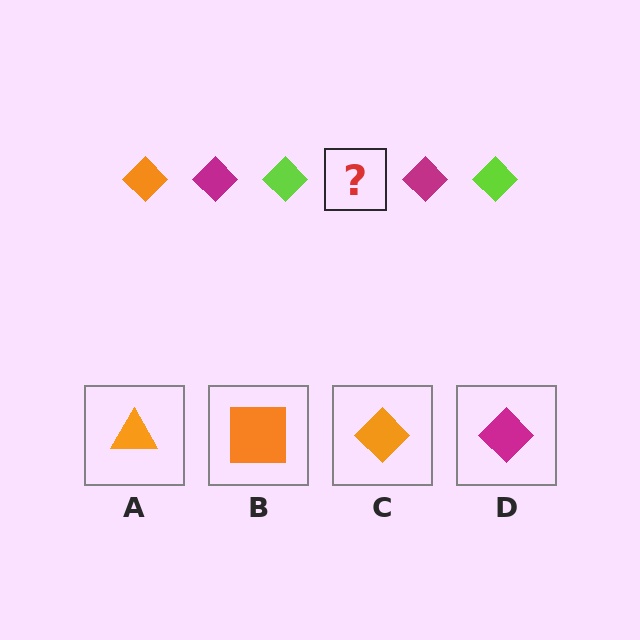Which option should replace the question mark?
Option C.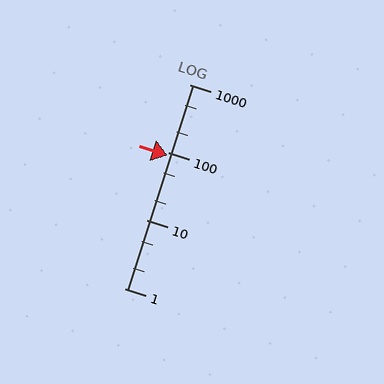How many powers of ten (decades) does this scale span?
The scale spans 3 decades, from 1 to 1000.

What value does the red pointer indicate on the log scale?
The pointer indicates approximately 90.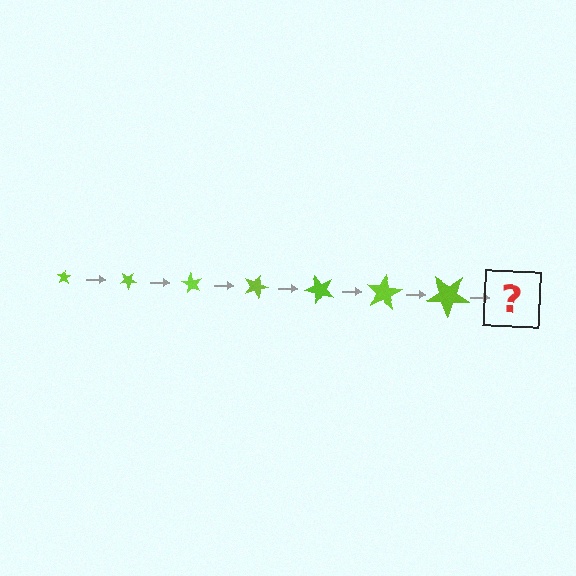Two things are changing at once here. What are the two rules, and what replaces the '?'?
The two rules are that the star grows larger each step and it rotates 30 degrees each step. The '?' should be a star, larger than the previous one and rotated 210 degrees from the start.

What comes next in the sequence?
The next element should be a star, larger than the previous one and rotated 210 degrees from the start.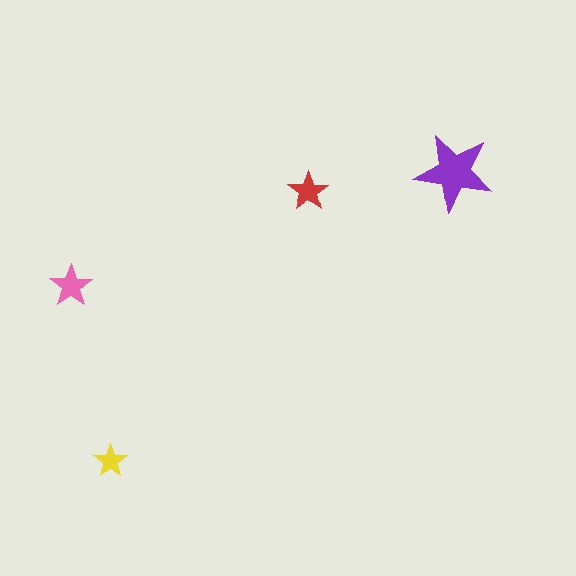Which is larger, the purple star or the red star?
The purple one.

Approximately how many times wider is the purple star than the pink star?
About 2 times wider.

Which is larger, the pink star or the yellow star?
The pink one.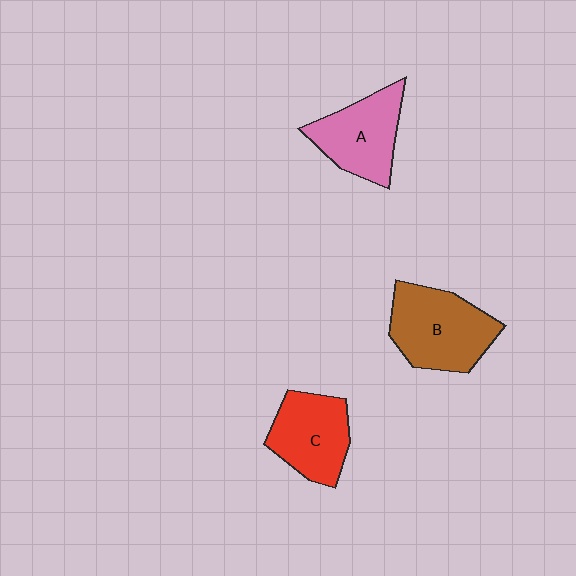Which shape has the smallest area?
Shape C (red).